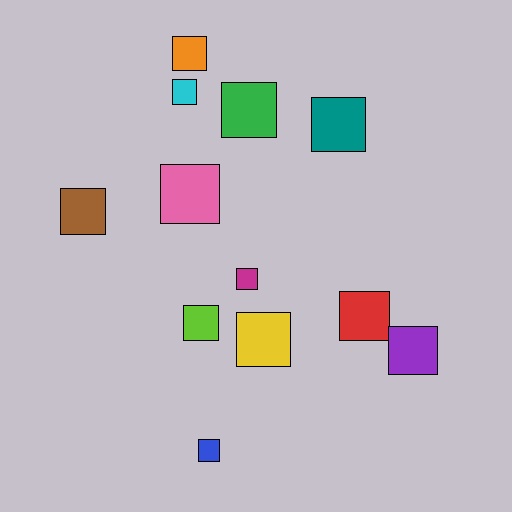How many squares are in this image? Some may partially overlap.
There are 12 squares.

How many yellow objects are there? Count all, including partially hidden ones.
There is 1 yellow object.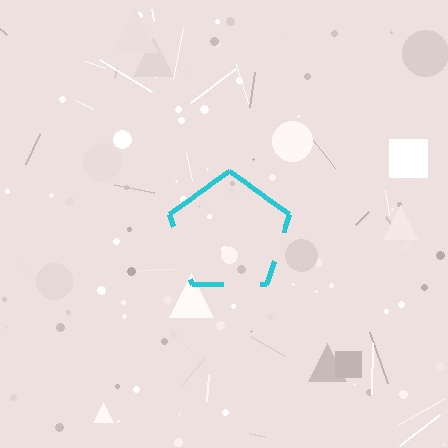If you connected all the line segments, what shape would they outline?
They would outline a pentagon.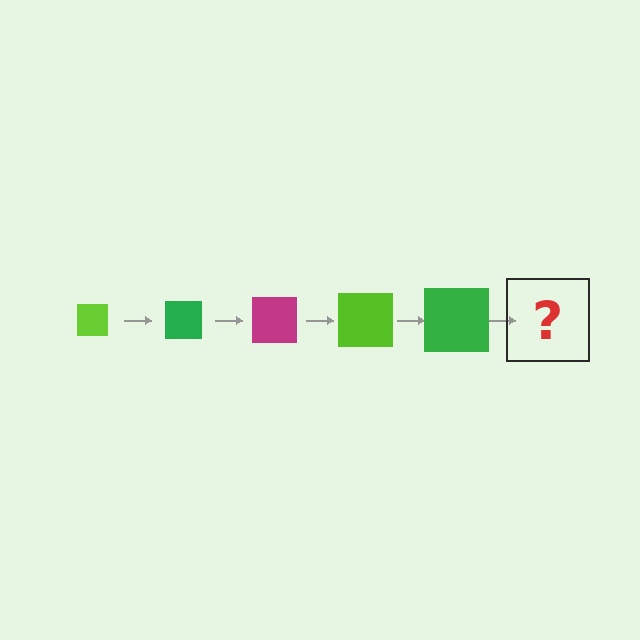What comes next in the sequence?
The next element should be a magenta square, larger than the previous one.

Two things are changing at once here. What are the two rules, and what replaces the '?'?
The two rules are that the square grows larger each step and the color cycles through lime, green, and magenta. The '?' should be a magenta square, larger than the previous one.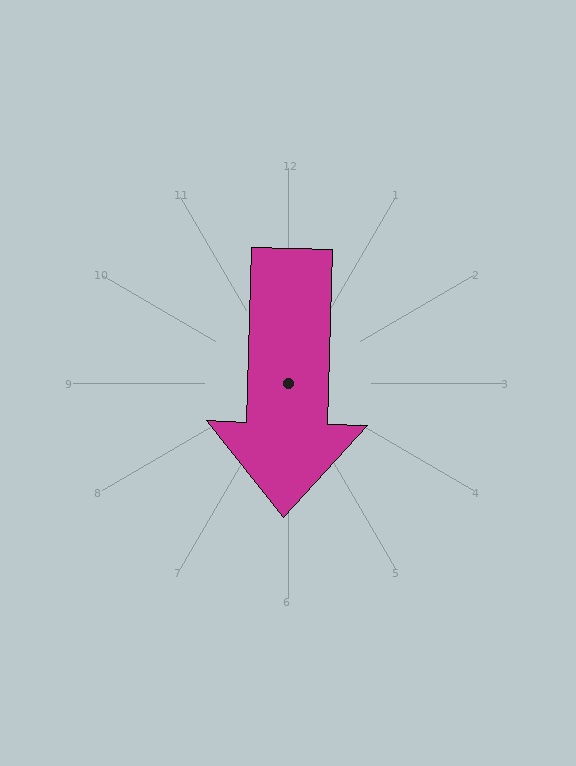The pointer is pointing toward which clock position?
Roughly 6 o'clock.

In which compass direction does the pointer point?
South.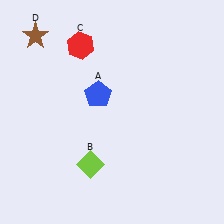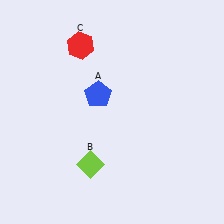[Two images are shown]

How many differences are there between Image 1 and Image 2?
There is 1 difference between the two images.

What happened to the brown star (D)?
The brown star (D) was removed in Image 2. It was in the top-left area of Image 1.